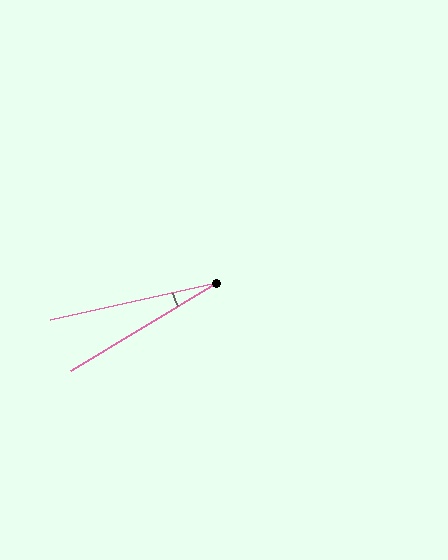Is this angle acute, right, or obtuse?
It is acute.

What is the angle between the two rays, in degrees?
Approximately 19 degrees.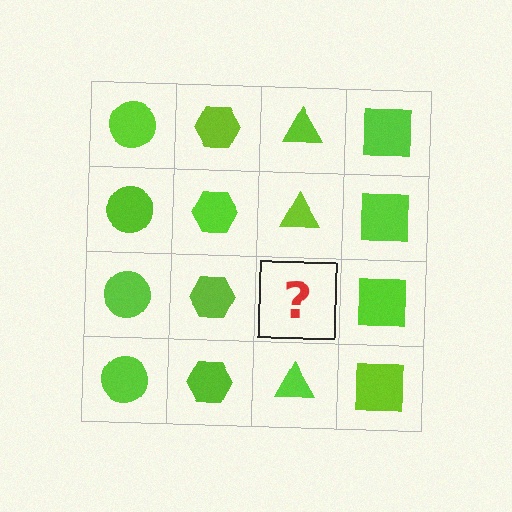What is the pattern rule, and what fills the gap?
The rule is that each column has a consistent shape. The gap should be filled with a lime triangle.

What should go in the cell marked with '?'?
The missing cell should contain a lime triangle.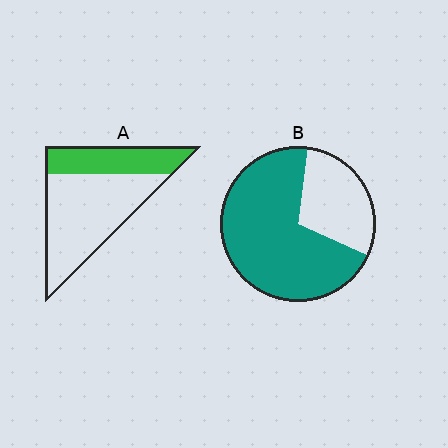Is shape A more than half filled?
No.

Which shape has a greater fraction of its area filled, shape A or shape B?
Shape B.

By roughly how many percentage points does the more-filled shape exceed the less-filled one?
By roughly 40 percentage points (B over A).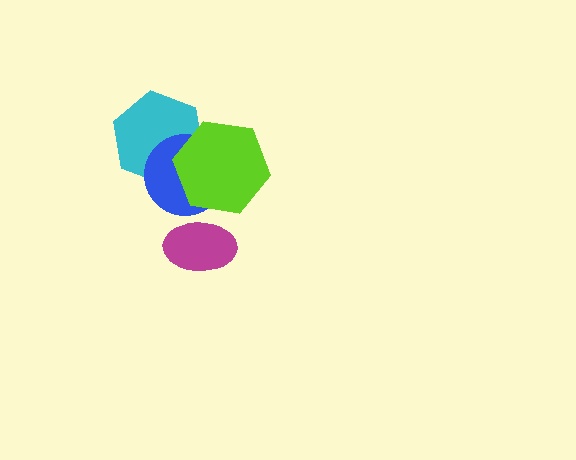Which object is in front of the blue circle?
The lime hexagon is in front of the blue circle.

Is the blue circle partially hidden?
Yes, it is partially covered by another shape.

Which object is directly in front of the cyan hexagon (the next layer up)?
The blue circle is directly in front of the cyan hexagon.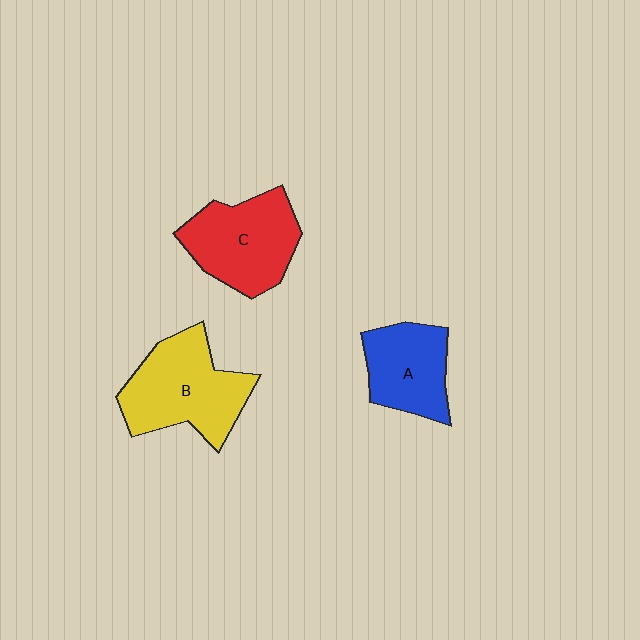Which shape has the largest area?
Shape B (yellow).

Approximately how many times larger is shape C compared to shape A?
Approximately 1.3 times.